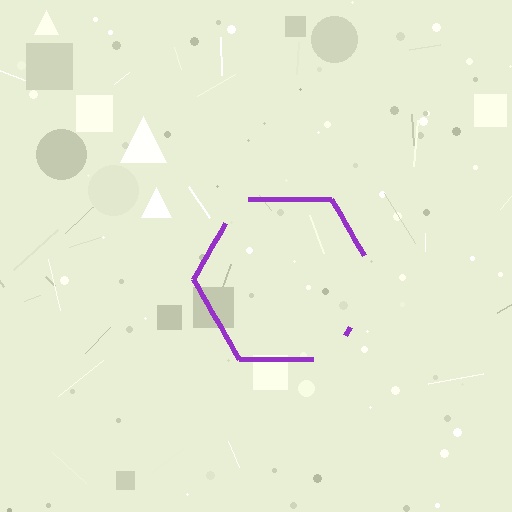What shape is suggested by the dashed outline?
The dashed outline suggests a hexagon.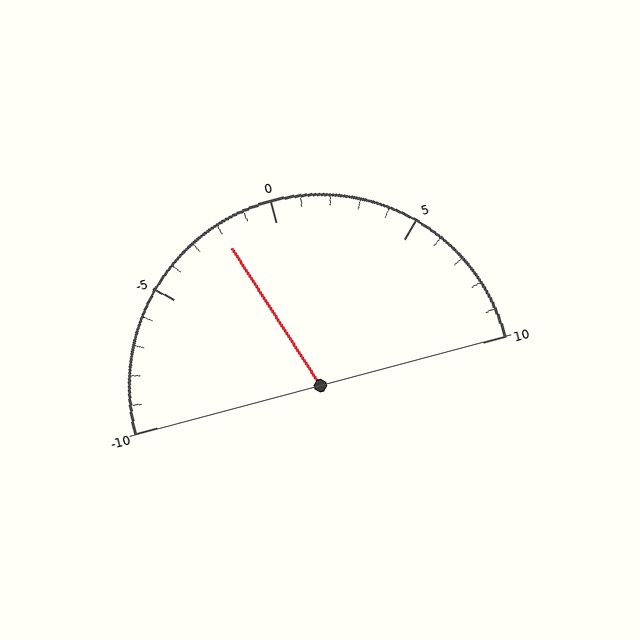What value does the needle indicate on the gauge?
The needle indicates approximately -2.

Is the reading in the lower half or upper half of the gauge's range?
The reading is in the lower half of the range (-10 to 10).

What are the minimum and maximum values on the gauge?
The gauge ranges from -10 to 10.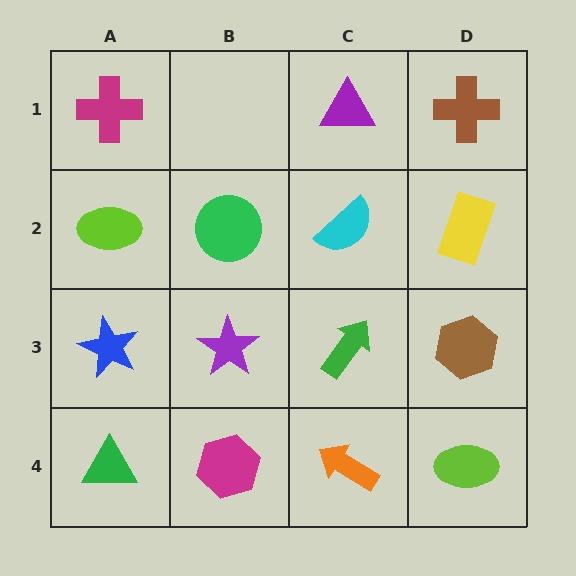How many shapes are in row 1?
3 shapes.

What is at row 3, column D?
A brown hexagon.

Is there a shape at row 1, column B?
No, that cell is empty.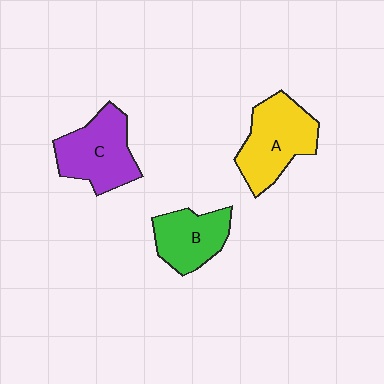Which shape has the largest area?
Shape A (yellow).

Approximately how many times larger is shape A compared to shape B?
Approximately 1.3 times.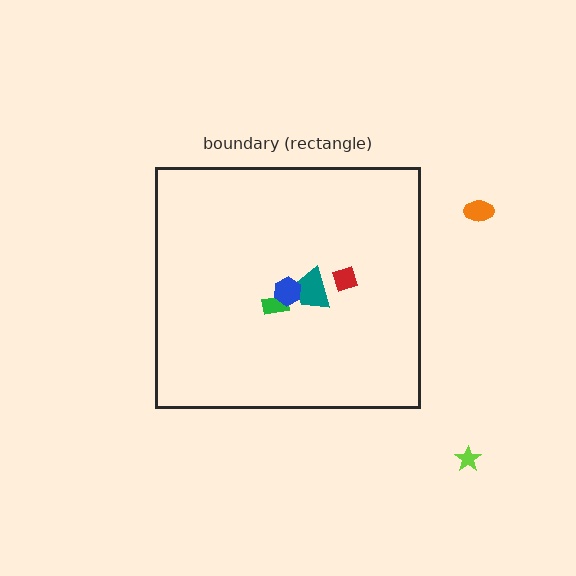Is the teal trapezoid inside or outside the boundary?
Inside.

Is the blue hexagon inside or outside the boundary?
Inside.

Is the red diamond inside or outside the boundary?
Inside.